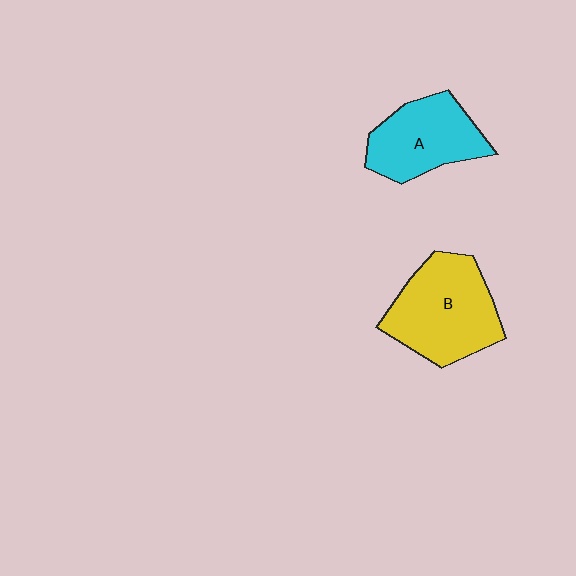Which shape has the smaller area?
Shape A (cyan).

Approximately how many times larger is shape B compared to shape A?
Approximately 1.3 times.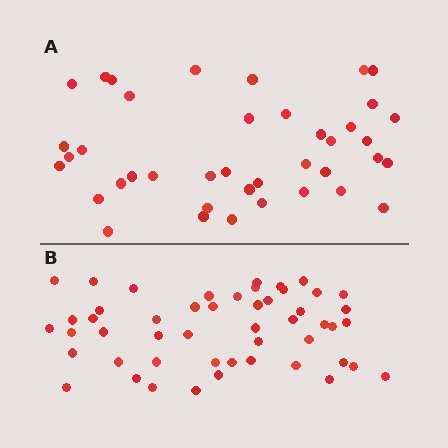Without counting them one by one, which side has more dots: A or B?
Region B (the bottom region) has more dots.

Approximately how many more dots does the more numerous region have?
Region B has roughly 10 or so more dots than region A.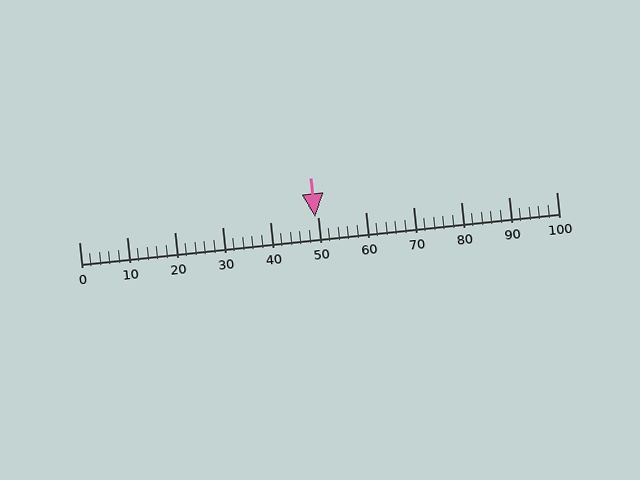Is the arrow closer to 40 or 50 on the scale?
The arrow is closer to 50.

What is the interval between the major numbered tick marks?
The major tick marks are spaced 10 units apart.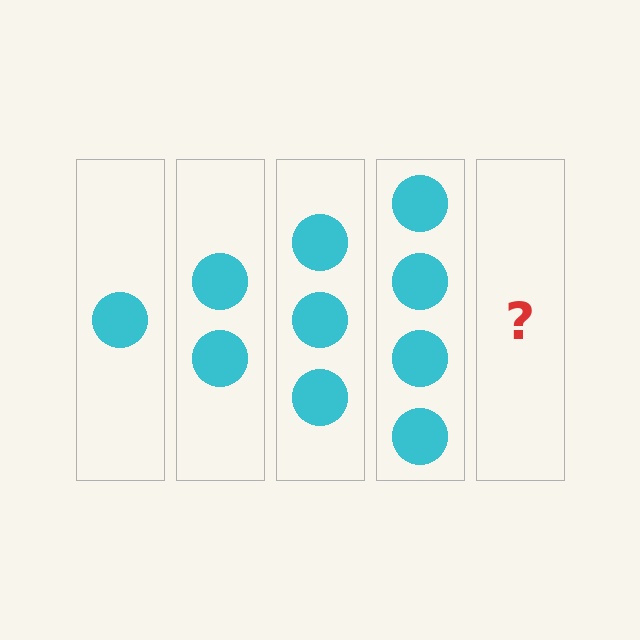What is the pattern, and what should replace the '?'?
The pattern is that each step adds one more circle. The '?' should be 5 circles.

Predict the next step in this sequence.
The next step is 5 circles.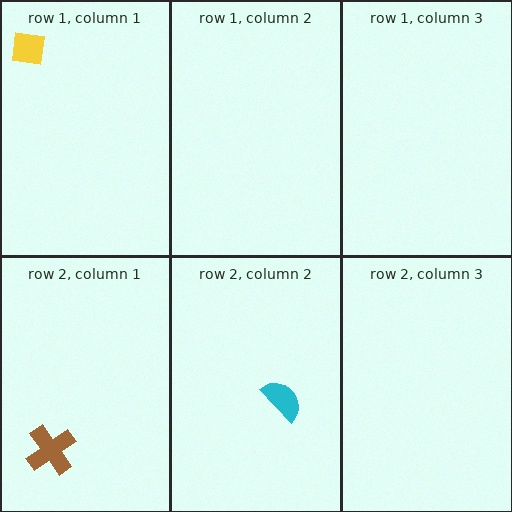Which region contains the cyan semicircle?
The row 2, column 2 region.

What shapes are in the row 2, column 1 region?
The brown cross.